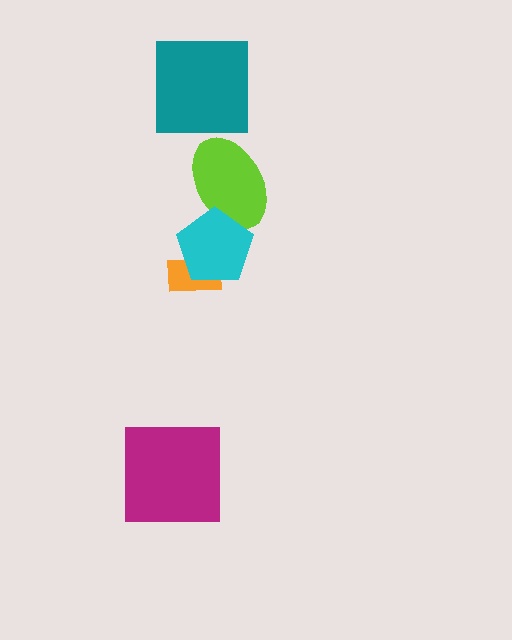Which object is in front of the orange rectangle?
The cyan pentagon is in front of the orange rectangle.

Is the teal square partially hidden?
No, no other shape covers it.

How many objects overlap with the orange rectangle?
1 object overlaps with the orange rectangle.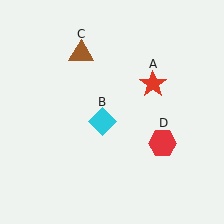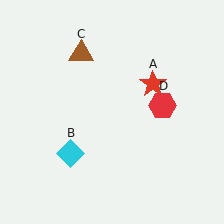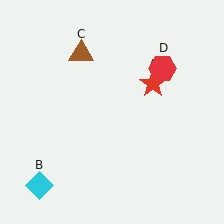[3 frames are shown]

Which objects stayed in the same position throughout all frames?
Red star (object A) and brown triangle (object C) remained stationary.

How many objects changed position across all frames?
2 objects changed position: cyan diamond (object B), red hexagon (object D).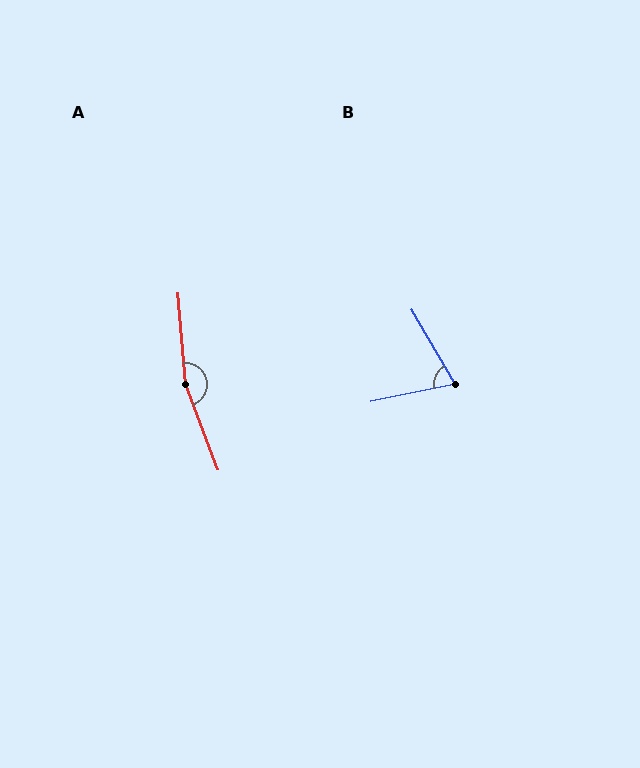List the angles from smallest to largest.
B (72°), A (164°).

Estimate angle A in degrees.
Approximately 164 degrees.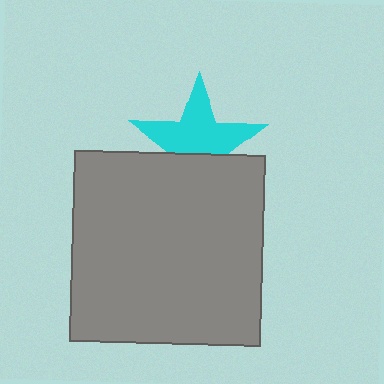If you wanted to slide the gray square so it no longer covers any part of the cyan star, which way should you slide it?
Slide it down — that is the most direct way to separate the two shapes.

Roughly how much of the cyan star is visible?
About half of it is visible (roughly 63%).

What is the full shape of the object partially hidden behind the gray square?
The partially hidden object is a cyan star.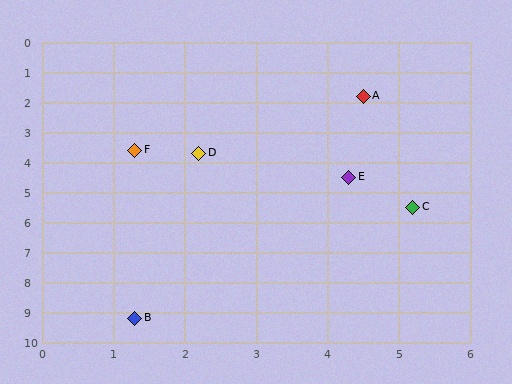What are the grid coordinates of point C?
Point C is at approximately (5.2, 5.5).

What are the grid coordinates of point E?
Point E is at approximately (4.3, 4.5).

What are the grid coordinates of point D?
Point D is at approximately (2.2, 3.7).